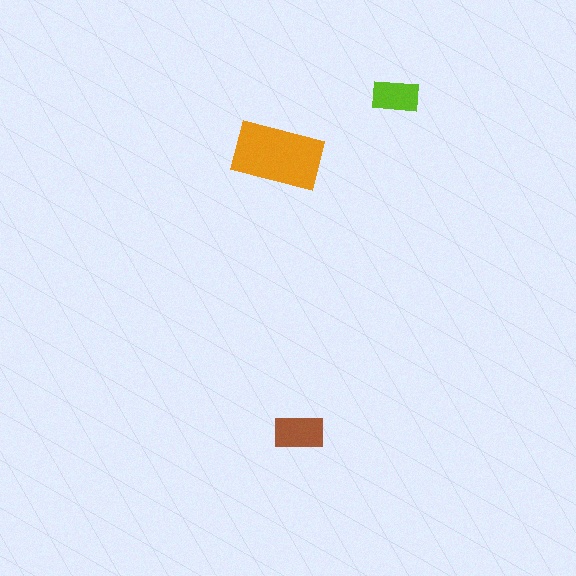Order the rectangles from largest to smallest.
the orange one, the brown one, the lime one.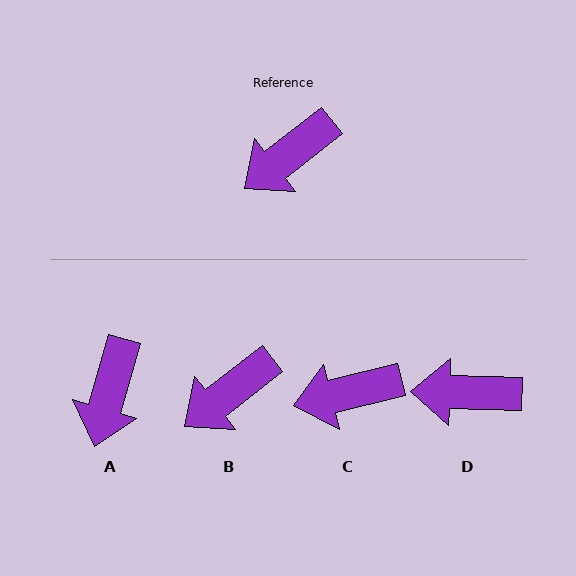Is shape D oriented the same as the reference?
No, it is off by about 40 degrees.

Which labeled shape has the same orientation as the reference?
B.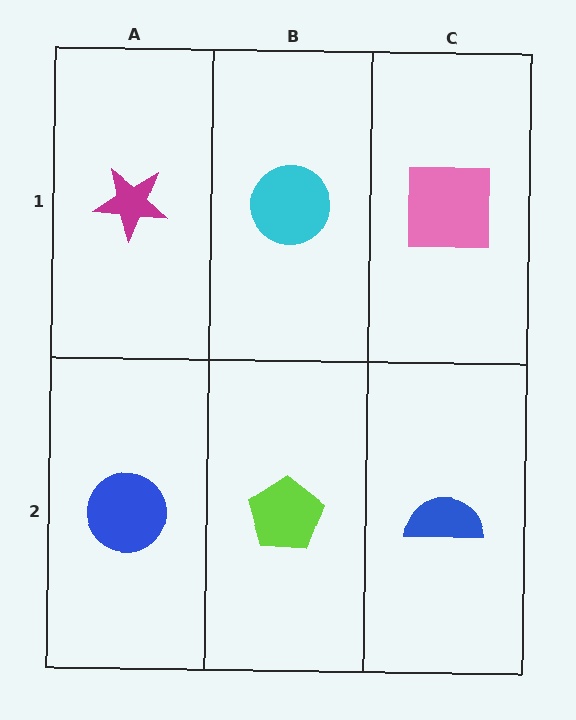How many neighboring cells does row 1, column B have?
3.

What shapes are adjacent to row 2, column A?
A magenta star (row 1, column A), a lime pentagon (row 2, column B).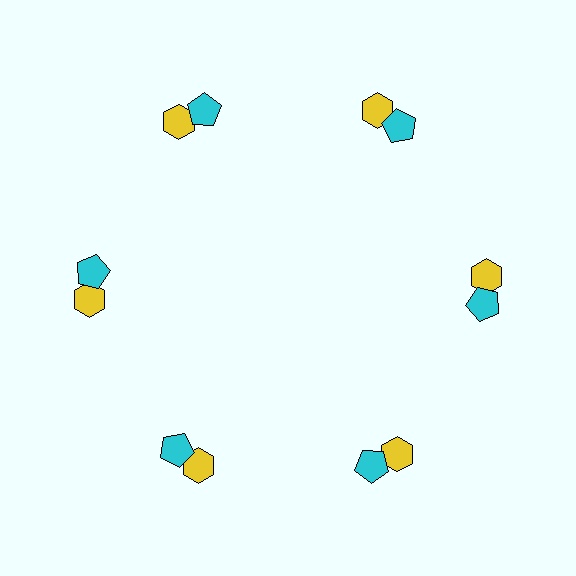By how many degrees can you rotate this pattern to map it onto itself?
The pattern maps onto itself every 60 degrees of rotation.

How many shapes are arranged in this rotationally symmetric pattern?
There are 12 shapes, arranged in 6 groups of 2.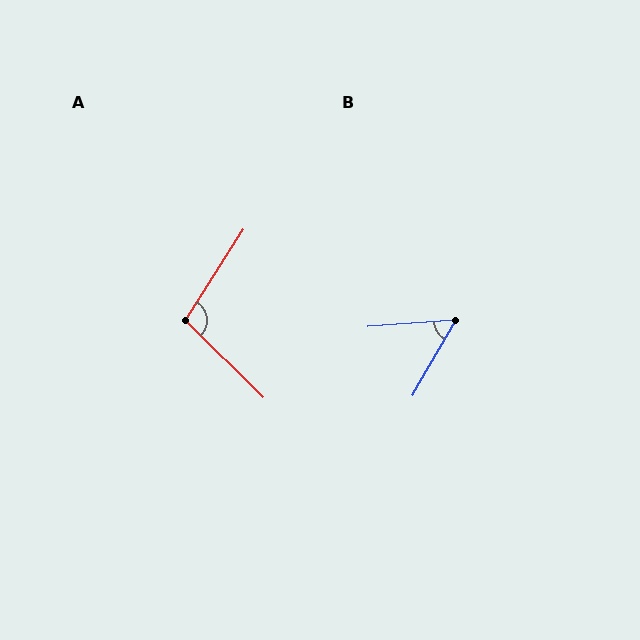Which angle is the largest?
A, at approximately 102 degrees.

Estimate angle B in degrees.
Approximately 56 degrees.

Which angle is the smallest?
B, at approximately 56 degrees.